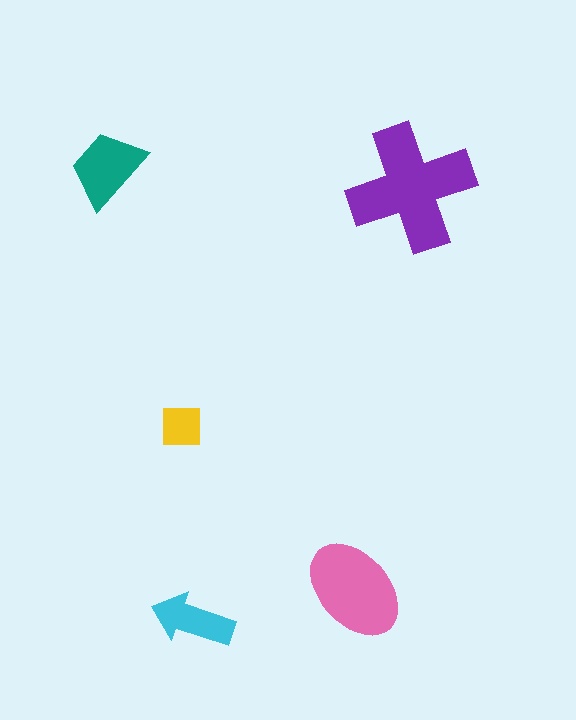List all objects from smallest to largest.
The yellow square, the cyan arrow, the teal trapezoid, the pink ellipse, the purple cross.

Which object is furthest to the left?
The teal trapezoid is leftmost.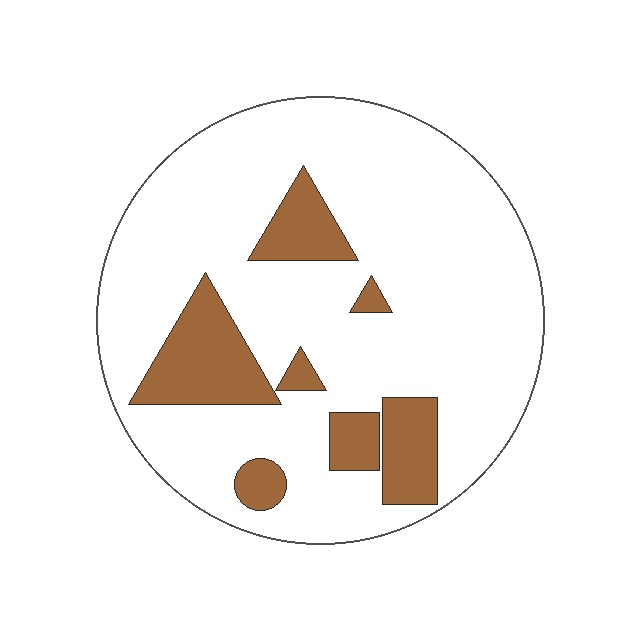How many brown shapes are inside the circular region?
7.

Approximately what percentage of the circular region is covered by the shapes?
Approximately 20%.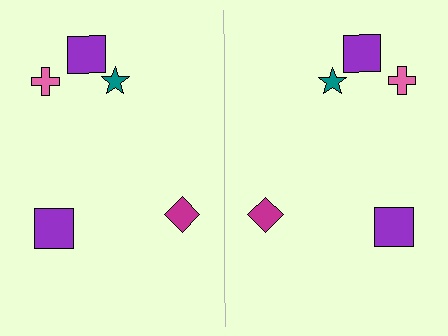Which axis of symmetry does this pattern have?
The pattern has a vertical axis of symmetry running through the center of the image.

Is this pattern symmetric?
Yes, this pattern has bilateral (reflection) symmetry.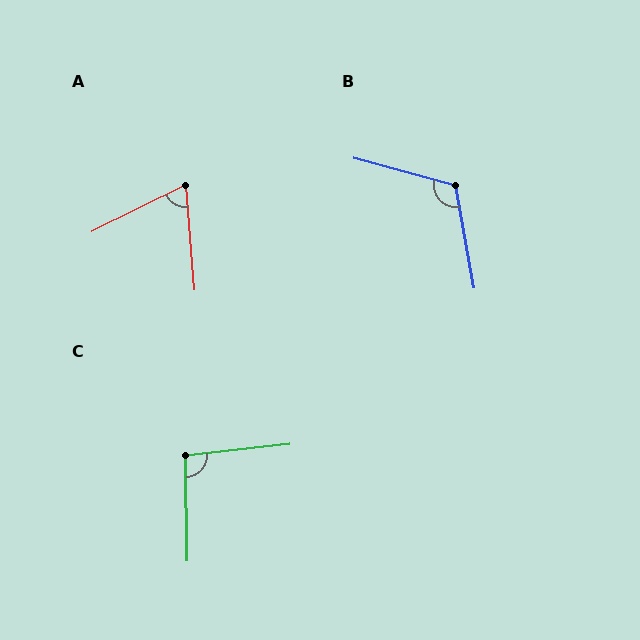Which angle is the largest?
B, at approximately 115 degrees.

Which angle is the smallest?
A, at approximately 68 degrees.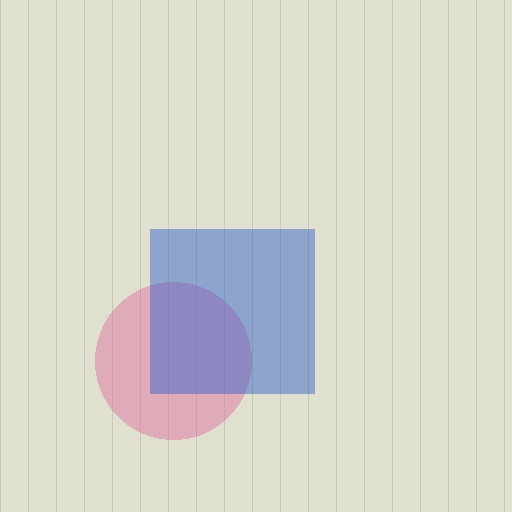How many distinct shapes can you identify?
There are 2 distinct shapes: a pink circle, a blue square.